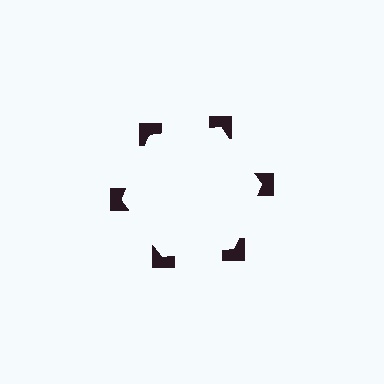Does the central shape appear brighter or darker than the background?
It typically appears slightly brighter than the background, even though no actual brightness change is drawn.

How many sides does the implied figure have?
6 sides.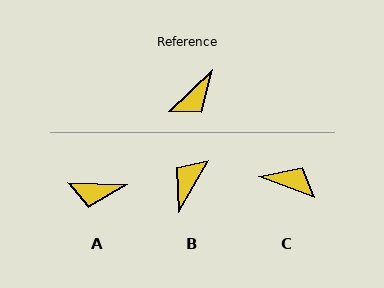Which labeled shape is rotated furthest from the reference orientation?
B, about 164 degrees away.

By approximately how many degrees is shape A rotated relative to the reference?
Approximately 46 degrees clockwise.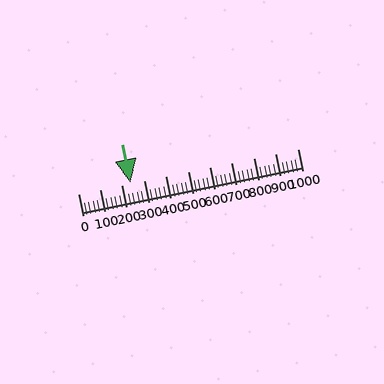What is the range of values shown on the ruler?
The ruler shows values from 0 to 1000.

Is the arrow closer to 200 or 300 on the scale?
The arrow is closer to 200.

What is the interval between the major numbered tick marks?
The major tick marks are spaced 100 units apart.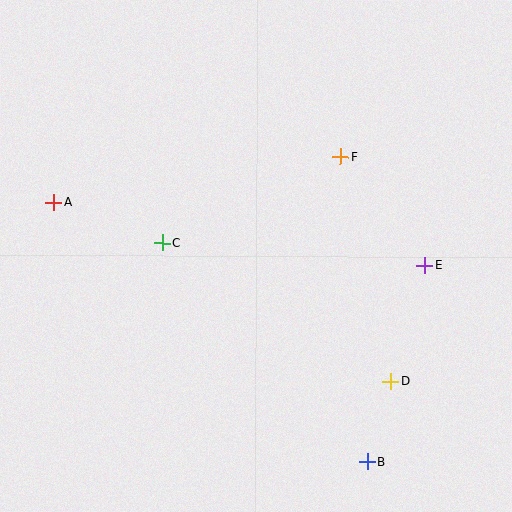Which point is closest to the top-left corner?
Point A is closest to the top-left corner.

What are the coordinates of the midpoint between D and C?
The midpoint between D and C is at (277, 312).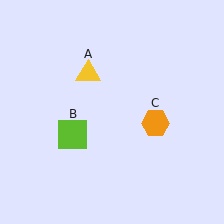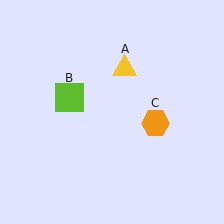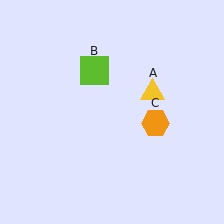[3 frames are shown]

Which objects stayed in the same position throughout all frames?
Orange hexagon (object C) remained stationary.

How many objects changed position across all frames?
2 objects changed position: yellow triangle (object A), lime square (object B).